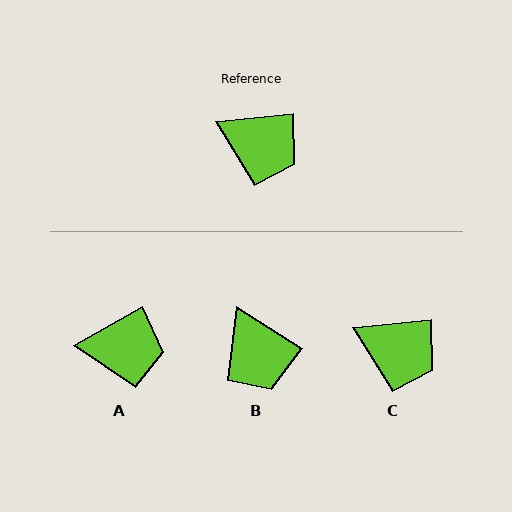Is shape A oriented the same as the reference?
No, it is off by about 24 degrees.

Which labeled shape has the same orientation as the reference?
C.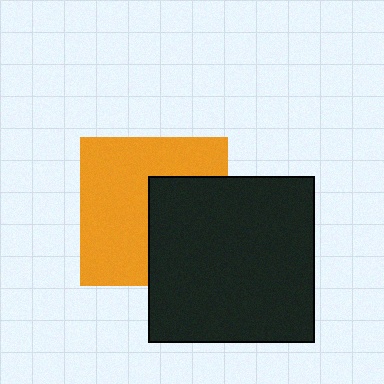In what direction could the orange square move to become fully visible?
The orange square could move left. That would shift it out from behind the black square entirely.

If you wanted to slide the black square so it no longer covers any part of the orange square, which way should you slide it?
Slide it right — that is the most direct way to separate the two shapes.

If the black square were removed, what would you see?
You would see the complete orange square.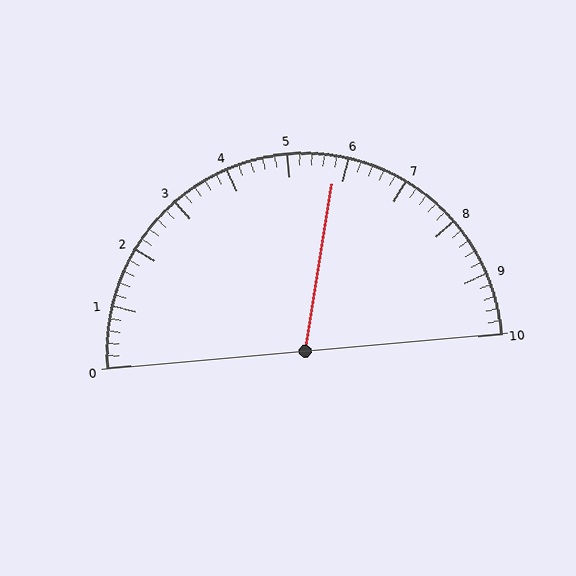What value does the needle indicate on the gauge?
The needle indicates approximately 5.8.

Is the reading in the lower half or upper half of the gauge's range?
The reading is in the upper half of the range (0 to 10).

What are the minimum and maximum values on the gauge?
The gauge ranges from 0 to 10.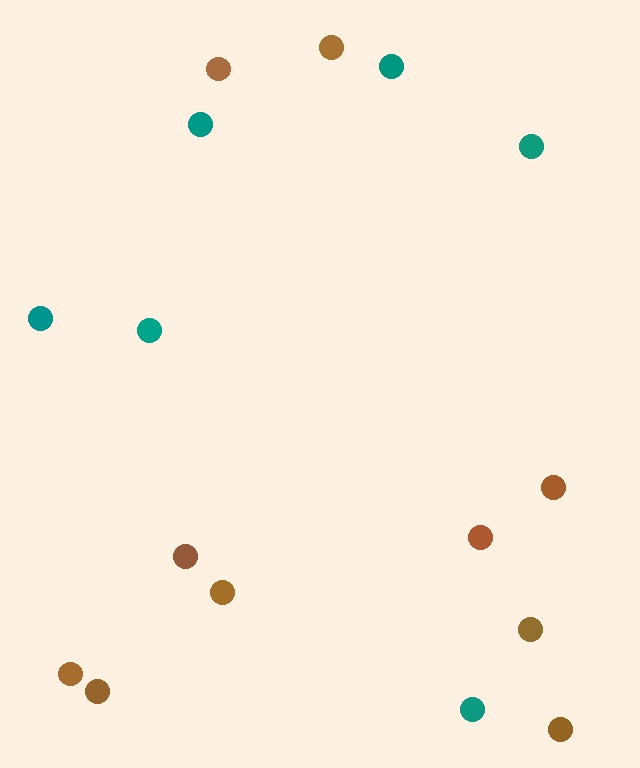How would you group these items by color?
There are 2 groups: one group of brown circles (10) and one group of teal circles (6).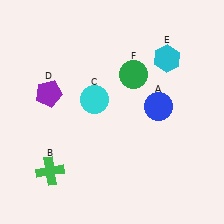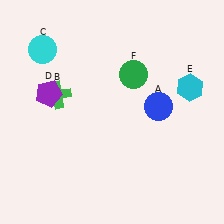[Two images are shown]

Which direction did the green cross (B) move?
The green cross (B) moved up.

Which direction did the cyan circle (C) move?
The cyan circle (C) moved left.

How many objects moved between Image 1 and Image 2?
3 objects moved between the two images.